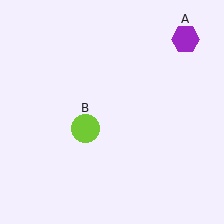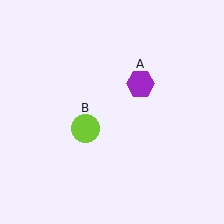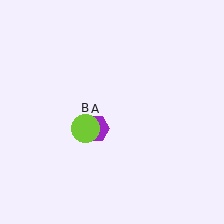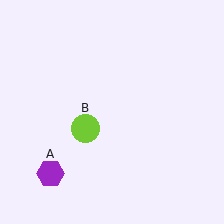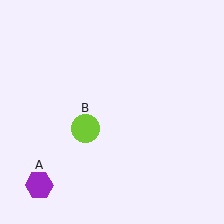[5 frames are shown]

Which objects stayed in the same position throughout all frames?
Lime circle (object B) remained stationary.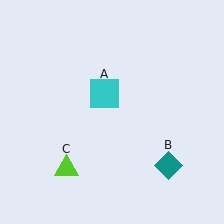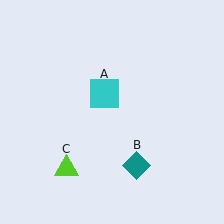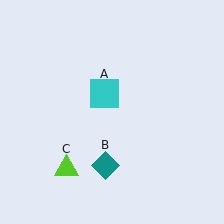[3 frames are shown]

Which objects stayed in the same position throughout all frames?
Cyan square (object A) and lime triangle (object C) remained stationary.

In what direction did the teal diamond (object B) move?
The teal diamond (object B) moved left.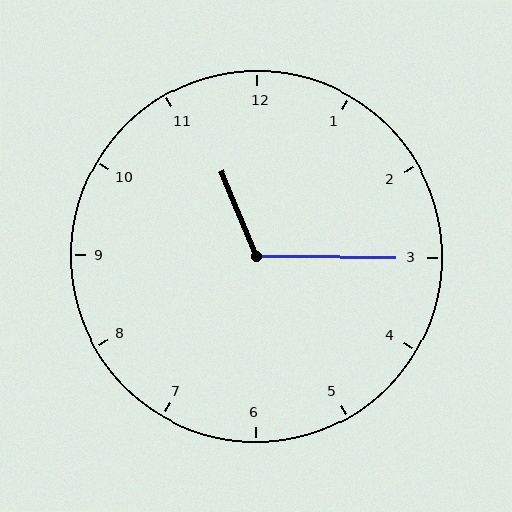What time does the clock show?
11:15.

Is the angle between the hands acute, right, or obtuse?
It is obtuse.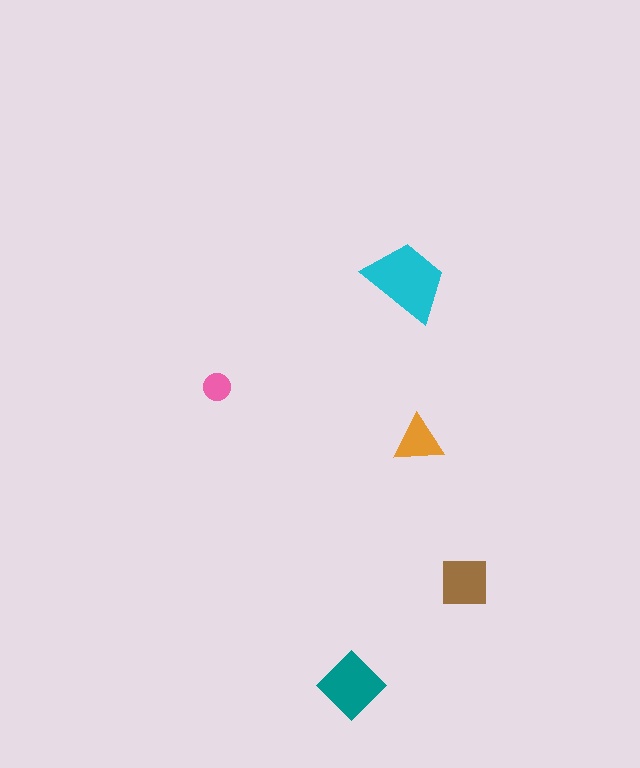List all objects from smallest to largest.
The pink circle, the orange triangle, the brown square, the teal diamond, the cyan trapezoid.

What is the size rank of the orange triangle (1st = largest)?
4th.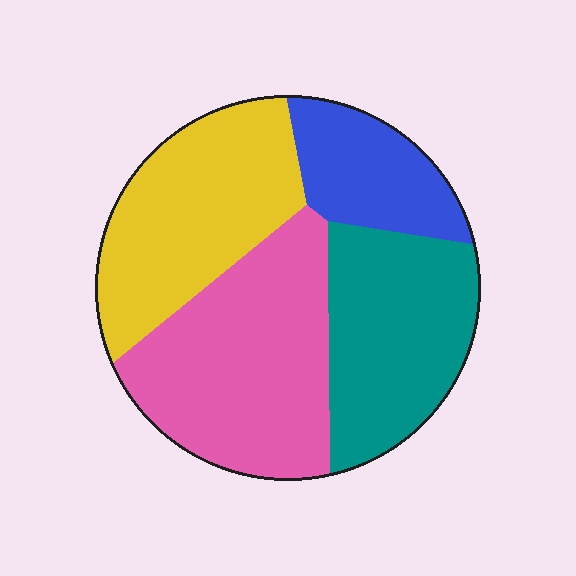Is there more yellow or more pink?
Pink.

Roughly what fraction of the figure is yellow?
Yellow takes up about one quarter (1/4) of the figure.